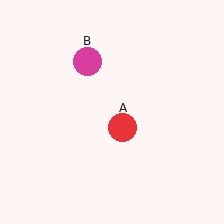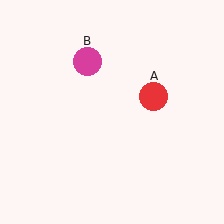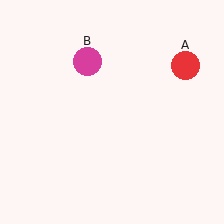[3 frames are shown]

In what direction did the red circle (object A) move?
The red circle (object A) moved up and to the right.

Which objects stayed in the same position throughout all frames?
Magenta circle (object B) remained stationary.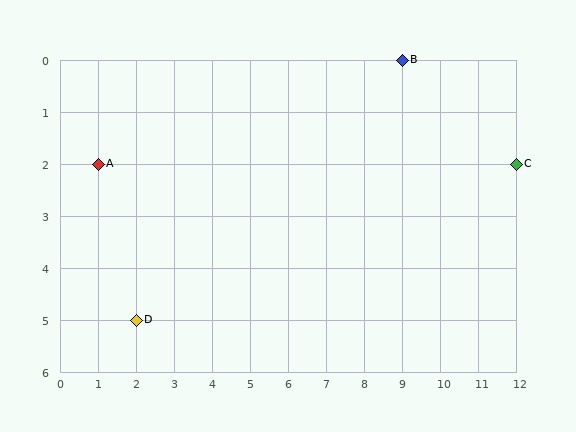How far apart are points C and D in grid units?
Points C and D are 10 columns and 3 rows apart (about 10.4 grid units diagonally).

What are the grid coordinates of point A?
Point A is at grid coordinates (1, 2).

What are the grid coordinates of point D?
Point D is at grid coordinates (2, 5).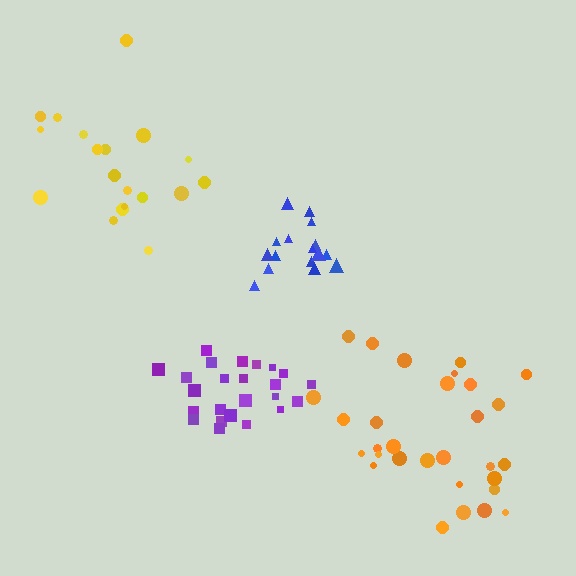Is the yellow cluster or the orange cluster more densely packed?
Orange.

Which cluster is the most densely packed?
Purple.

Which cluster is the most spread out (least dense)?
Yellow.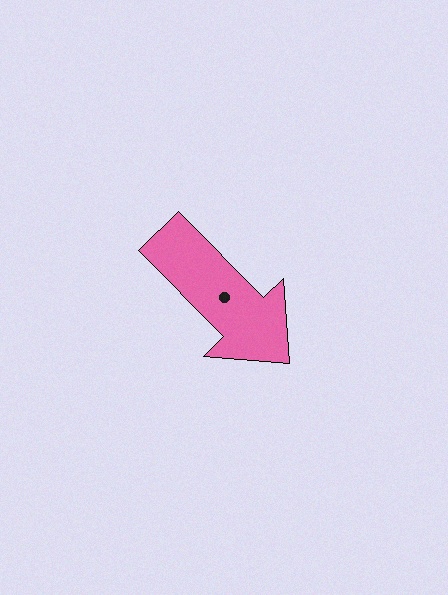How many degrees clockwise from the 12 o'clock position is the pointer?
Approximately 135 degrees.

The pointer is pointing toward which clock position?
Roughly 5 o'clock.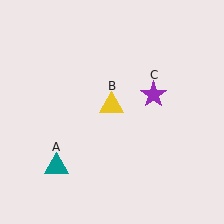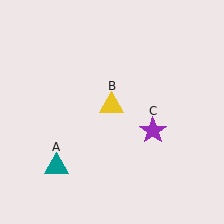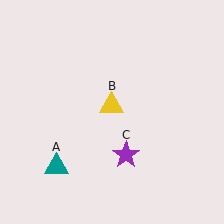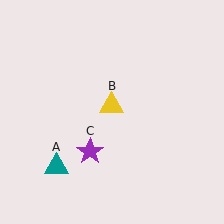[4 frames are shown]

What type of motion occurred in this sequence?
The purple star (object C) rotated clockwise around the center of the scene.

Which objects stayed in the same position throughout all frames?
Teal triangle (object A) and yellow triangle (object B) remained stationary.